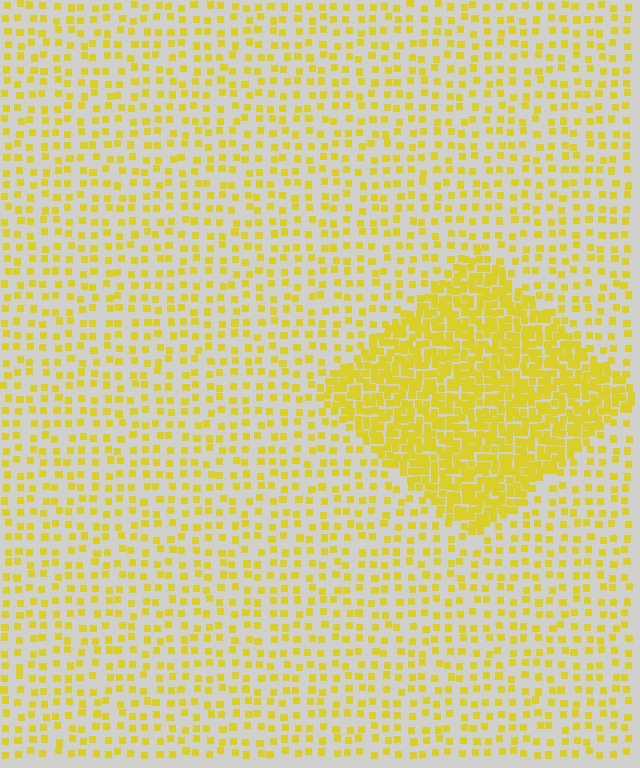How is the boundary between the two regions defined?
The boundary is defined by a change in element density (approximately 2.8x ratio). All elements are the same color, size, and shape.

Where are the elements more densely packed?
The elements are more densely packed inside the diamond boundary.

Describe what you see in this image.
The image contains small yellow elements arranged at two different densities. A diamond-shaped region is visible where the elements are more densely packed than the surrounding area.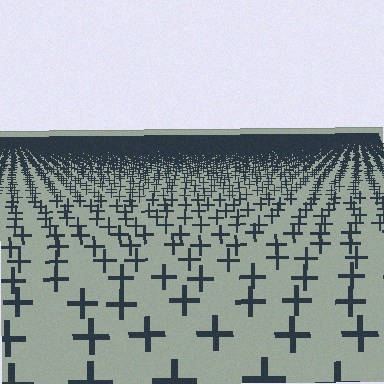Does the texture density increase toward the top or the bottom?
Density increases toward the top.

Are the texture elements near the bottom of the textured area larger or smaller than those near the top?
Larger. Near the bottom, elements are closer to the viewer and appear at a bigger on-screen size.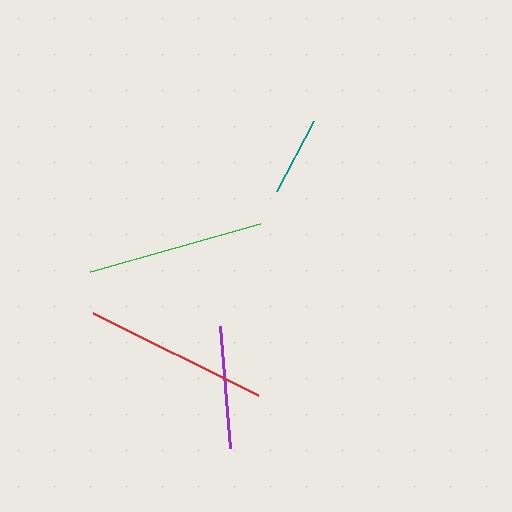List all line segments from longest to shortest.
From longest to shortest: red, green, purple, teal.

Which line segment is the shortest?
The teal line is the shortest at approximately 80 pixels.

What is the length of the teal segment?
The teal segment is approximately 80 pixels long.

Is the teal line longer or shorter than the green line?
The green line is longer than the teal line.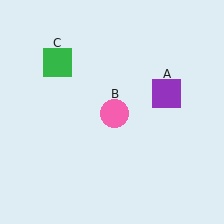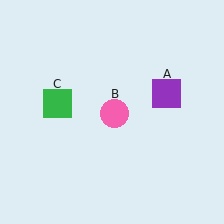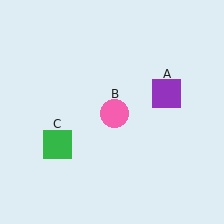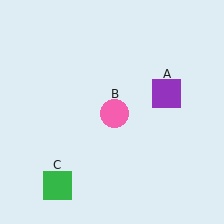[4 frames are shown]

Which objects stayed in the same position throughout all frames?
Purple square (object A) and pink circle (object B) remained stationary.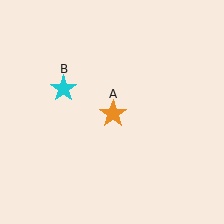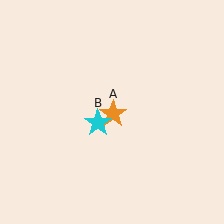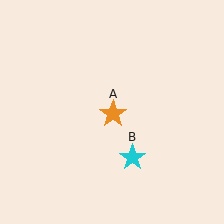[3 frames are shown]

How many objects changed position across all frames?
1 object changed position: cyan star (object B).